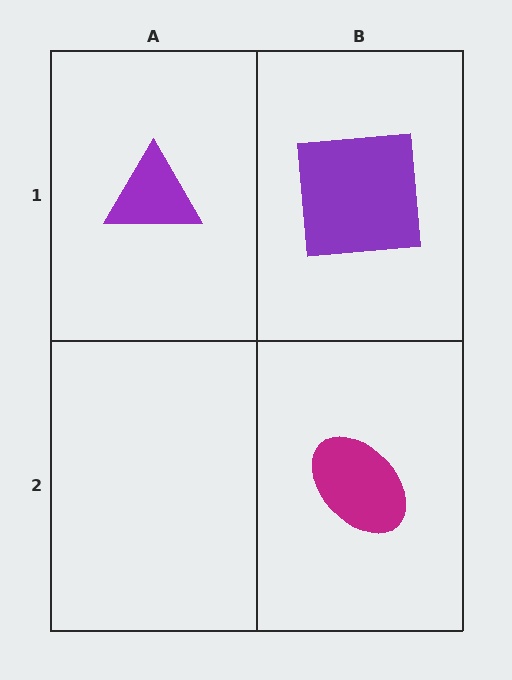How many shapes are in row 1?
2 shapes.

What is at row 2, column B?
A magenta ellipse.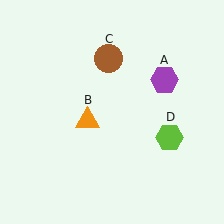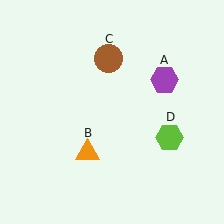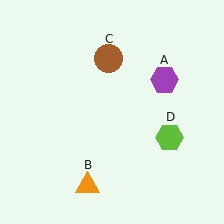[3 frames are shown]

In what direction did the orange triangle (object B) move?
The orange triangle (object B) moved down.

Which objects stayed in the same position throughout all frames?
Purple hexagon (object A) and brown circle (object C) and lime hexagon (object D) remained stationary.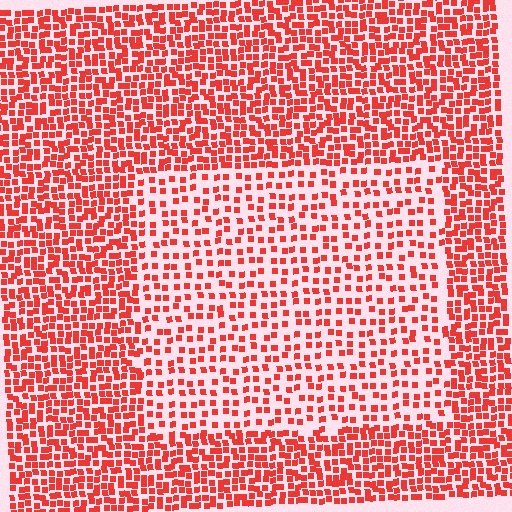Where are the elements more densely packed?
The elements are more densely packed outside the rectangle boundary.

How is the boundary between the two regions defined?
The boundary is defined by a change in element density (approximately 1.9x ratio). All elements are the same color, size, and shape.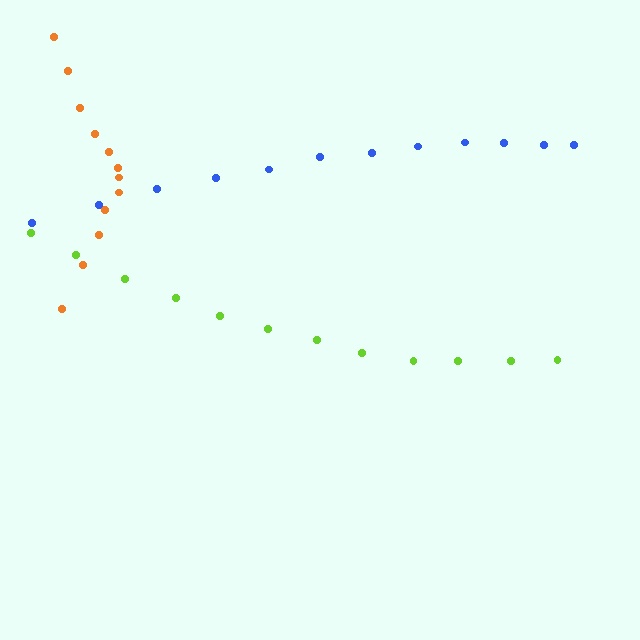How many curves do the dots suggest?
There are 3 distinct paths.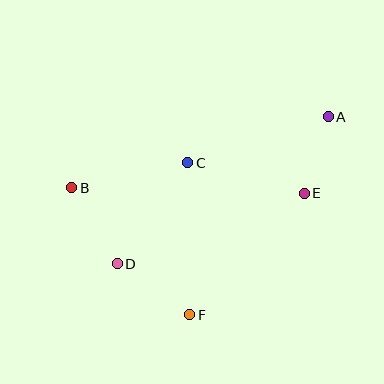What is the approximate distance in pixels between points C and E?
The distance between C and E is approximately 120 pixels.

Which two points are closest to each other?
Points A and E are closest to each other.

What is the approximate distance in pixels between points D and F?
The distance between D and F is approximately 89 pixels.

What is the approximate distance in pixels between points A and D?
The distance between A and D is approximately 257 pixels.